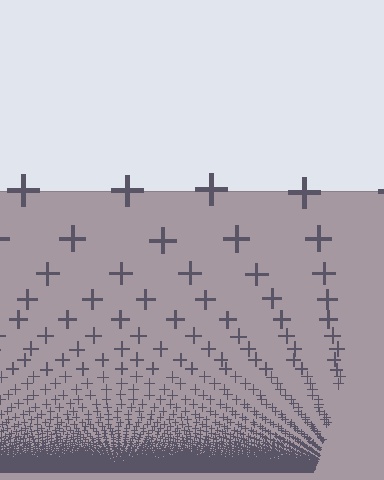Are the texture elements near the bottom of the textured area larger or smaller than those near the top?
Smaller. The gradient is inverted — elements near the bottom are smaller and denser.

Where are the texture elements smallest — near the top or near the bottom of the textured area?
Near the bottom.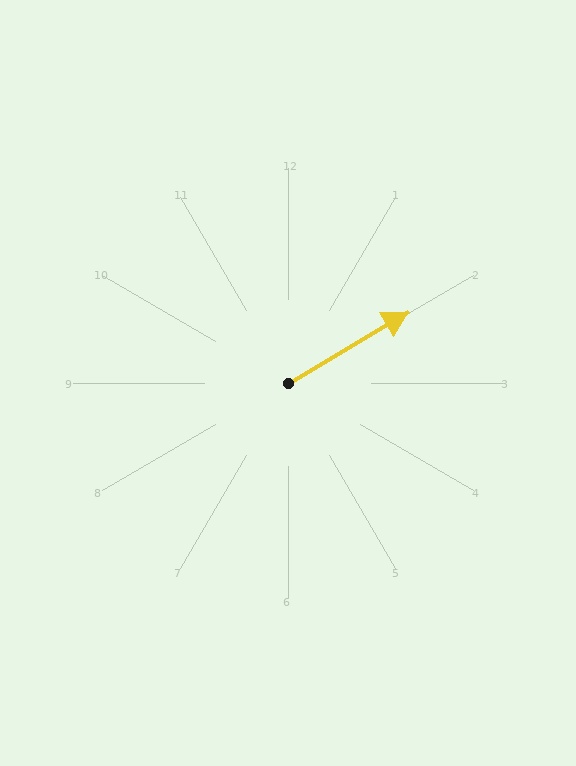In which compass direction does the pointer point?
Northeast.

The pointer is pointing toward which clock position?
Roughly 2 o'clock.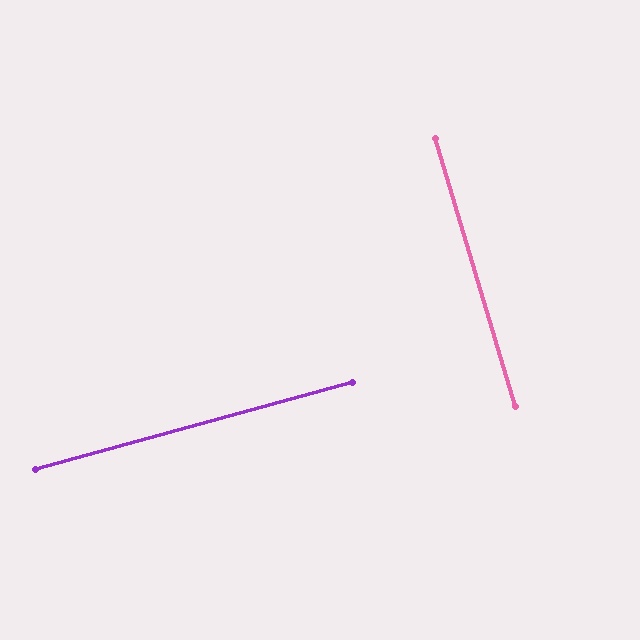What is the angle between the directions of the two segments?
Approximately 89 degrees.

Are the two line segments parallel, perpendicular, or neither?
Perpendicular — they meet at approximately 89°.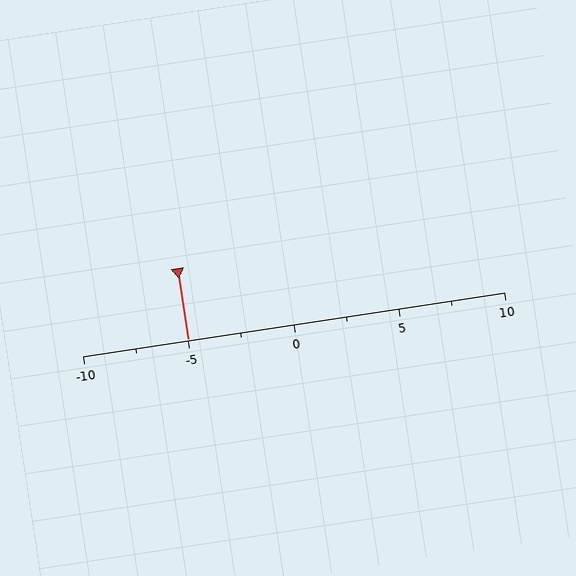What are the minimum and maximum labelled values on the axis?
The axis runs from -10 to 10.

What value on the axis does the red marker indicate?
The marker indicates approximately -5.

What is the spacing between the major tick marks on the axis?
The major ticks are spaced 5 apart.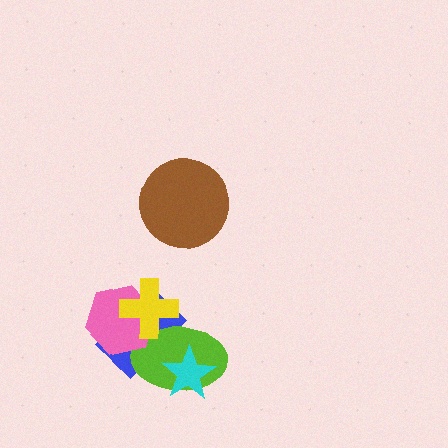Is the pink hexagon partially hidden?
Yes, it is partially covered by another shape.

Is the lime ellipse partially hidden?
Yes, it is partially covered by another shape.